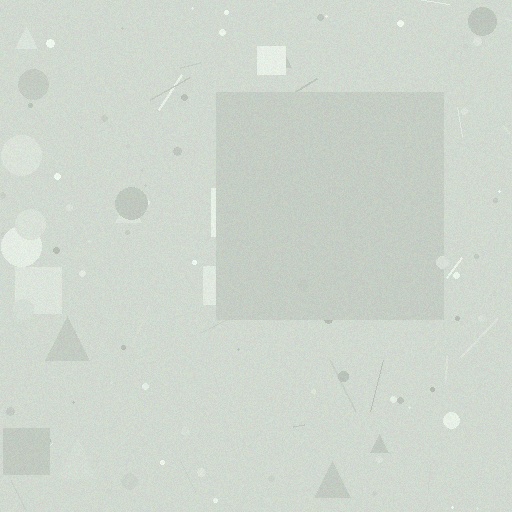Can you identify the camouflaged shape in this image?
The camouflaged shape is a square.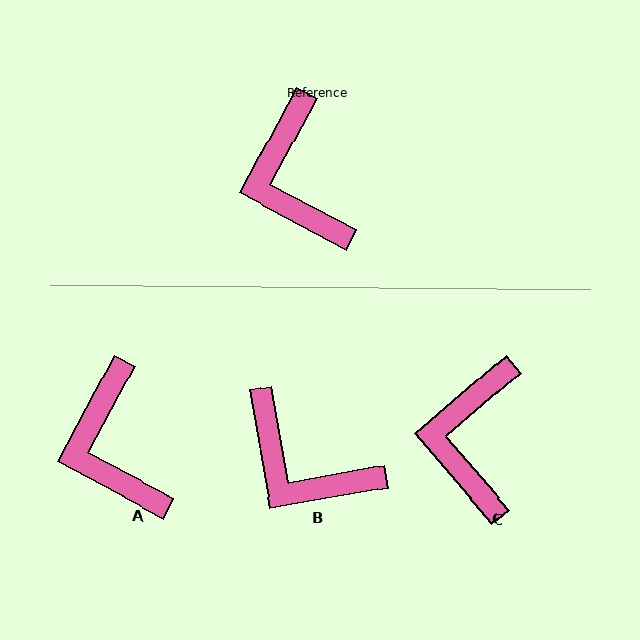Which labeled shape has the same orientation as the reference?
A.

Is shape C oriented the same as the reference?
No, it is off by about 21 degrees.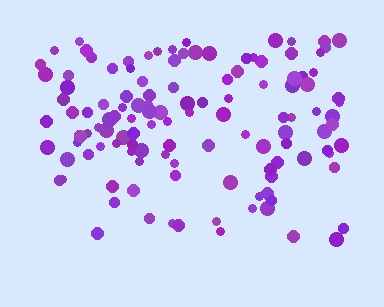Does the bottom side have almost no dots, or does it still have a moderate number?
Still a moderate number, just noticeably fewer than the top.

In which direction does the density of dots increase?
From bottom to top, with the top side densest.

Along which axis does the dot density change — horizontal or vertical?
Vertical.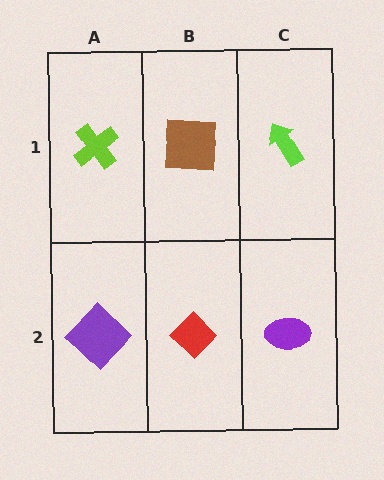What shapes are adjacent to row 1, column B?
A red diamond (row 2, column B), a lime cross (row 1, column A), a lime arrow (row 1, column C).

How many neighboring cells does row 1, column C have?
2.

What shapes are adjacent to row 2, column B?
A brown square (row 1, column B), a purple diamond (row 2, column A), a purple ellipse (row 2, column C).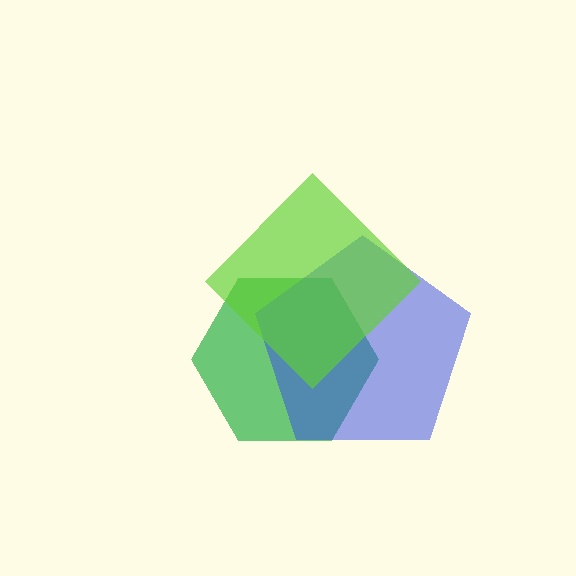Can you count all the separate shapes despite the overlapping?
Yes, there are 3 separate shapes.